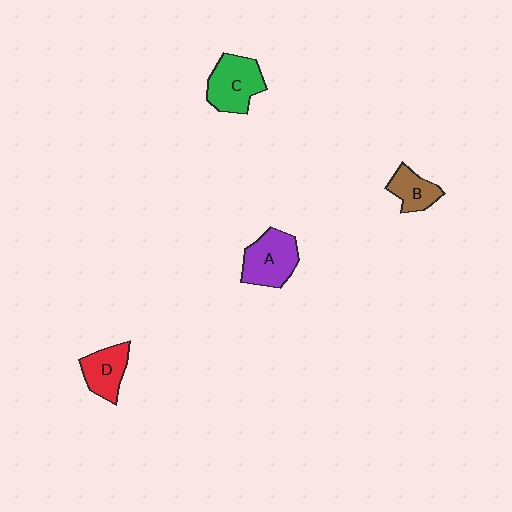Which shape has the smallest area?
Shape B (brown).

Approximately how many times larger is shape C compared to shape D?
Approximately 1.3 times.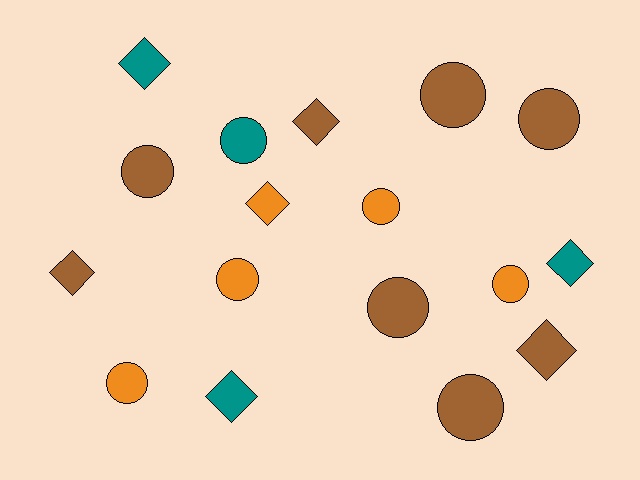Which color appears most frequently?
Brown, with 8 objects.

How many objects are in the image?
There are 17 objects.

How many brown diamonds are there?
There are 3 brown diamonds.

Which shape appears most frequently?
Circle, with 10 objects.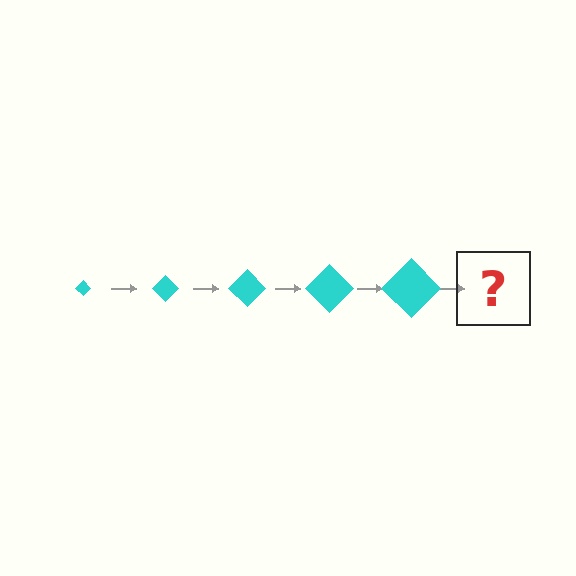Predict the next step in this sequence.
The next step is a cyan diamond, larger than the previous one.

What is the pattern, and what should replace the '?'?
The pattern is that the diamond gets progressively larger each step. The '?' should be a cyan diamond, larger than the previous one.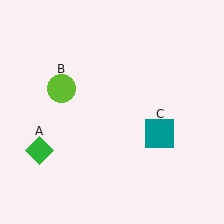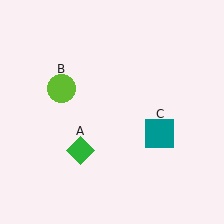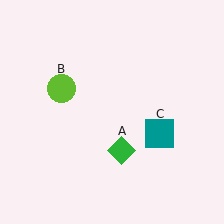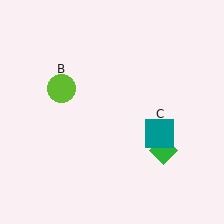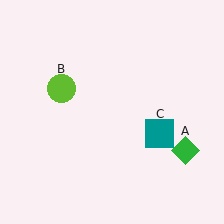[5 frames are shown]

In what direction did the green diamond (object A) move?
The green diamond (object A) moved right.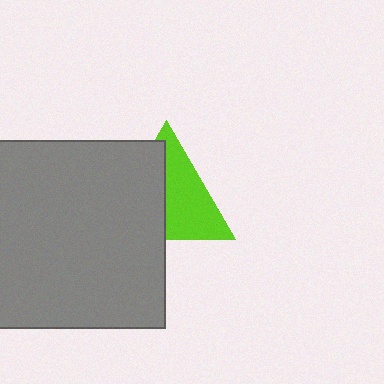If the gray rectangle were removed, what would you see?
You would see the complete lime triangle.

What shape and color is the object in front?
The object in front is a gray rectangle.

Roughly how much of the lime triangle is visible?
About half of it is visible (roughly 53%).